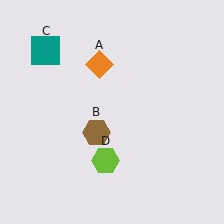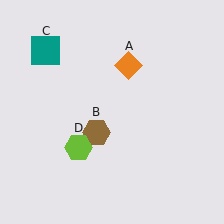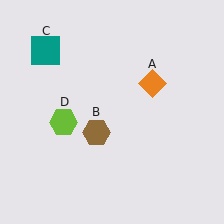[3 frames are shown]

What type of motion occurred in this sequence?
The orange diamond (object A), lime hexagon (object D) rotated clockwise around the center of the scene.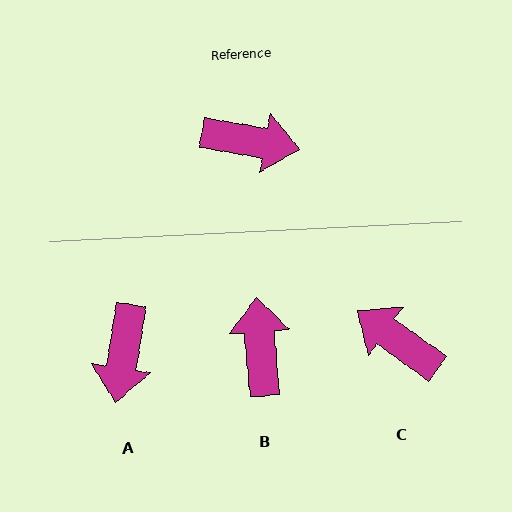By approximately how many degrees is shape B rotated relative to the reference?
Approximately 105 degrees counter-clockwise.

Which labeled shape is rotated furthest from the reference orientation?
C, about 154 degrees away.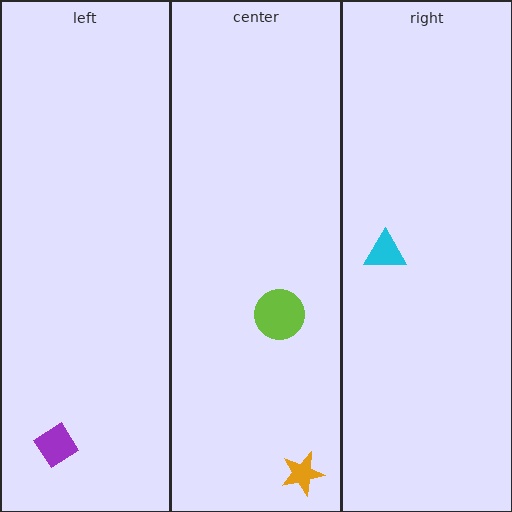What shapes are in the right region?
The cyan triangle.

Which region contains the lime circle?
The center region.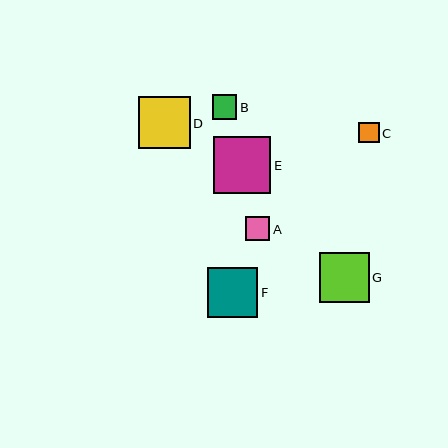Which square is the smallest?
Square C is the smallest with a size of approximately 20 pixels.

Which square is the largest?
Square E is the largest with a size of approximately 57 pixels.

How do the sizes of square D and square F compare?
Square D and square F are approximately the same size.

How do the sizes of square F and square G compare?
Square F and square G are approximately the same size.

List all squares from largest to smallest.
From largest to smallest: E, D, F, G, B, A, C.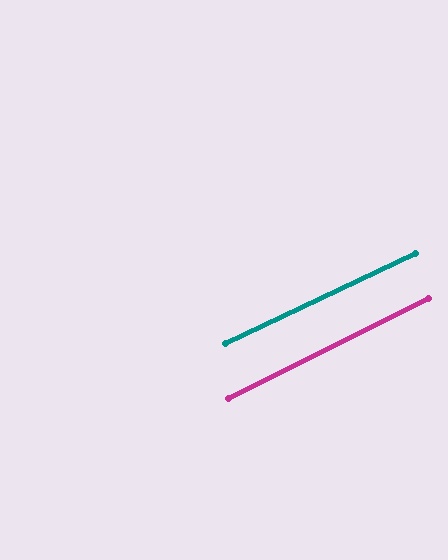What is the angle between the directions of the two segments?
Approximately 1 degree.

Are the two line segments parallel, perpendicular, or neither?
Parallel — their directions differ by only 1.3°.